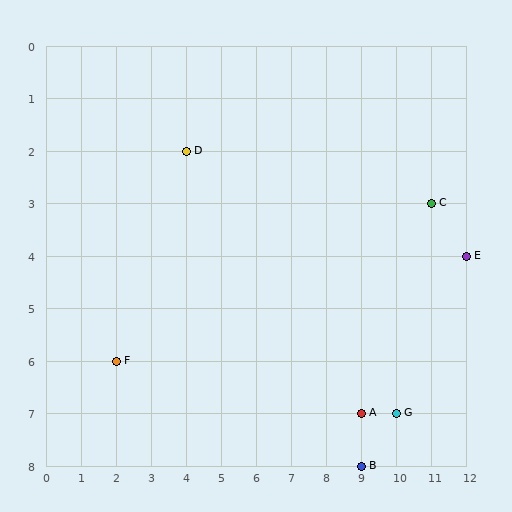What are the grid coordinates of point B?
Point B is at grid coordinates (9, 8).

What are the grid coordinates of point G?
Point G is at grid coordinates (10, 7).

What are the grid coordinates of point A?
Point A is at grid coordinates (9, 7).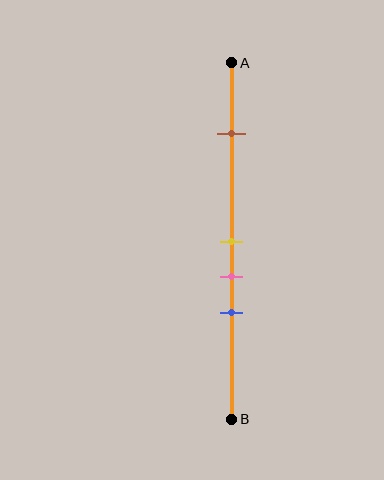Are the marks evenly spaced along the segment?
No, the marks are not evenly spaced.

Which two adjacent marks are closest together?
The yellow and pink marks are the closest adjacent pair.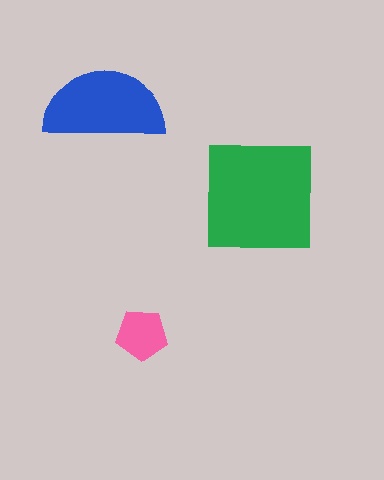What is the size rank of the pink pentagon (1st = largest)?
3rd.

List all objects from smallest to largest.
The pink pentagon, the blue semicircle, the green square.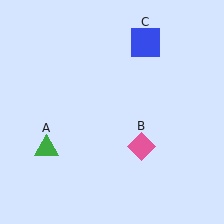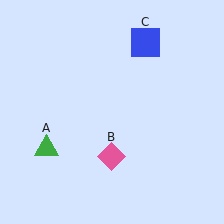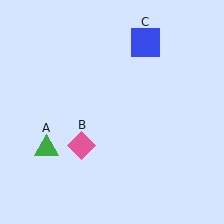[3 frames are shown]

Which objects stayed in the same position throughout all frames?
Green triangle (object A) and blue square (object C) remained stationary.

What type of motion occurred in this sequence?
The pink diamond (object B) rotated clockwise around the center of the scene.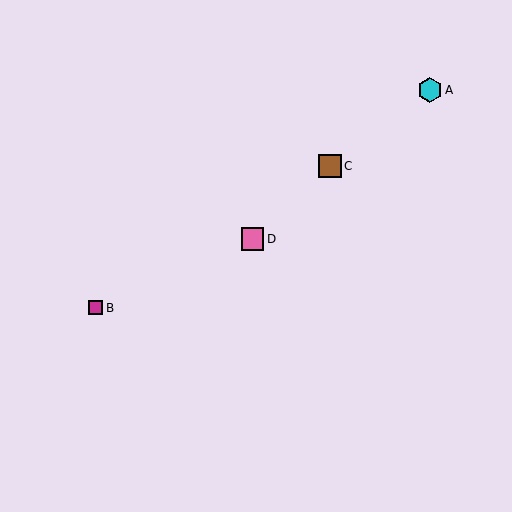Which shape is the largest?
The cyan hexagon (labeled A) is the largest.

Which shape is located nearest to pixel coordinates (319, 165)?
The brown square (labeled C) at (330, 166) is nearest to that location.